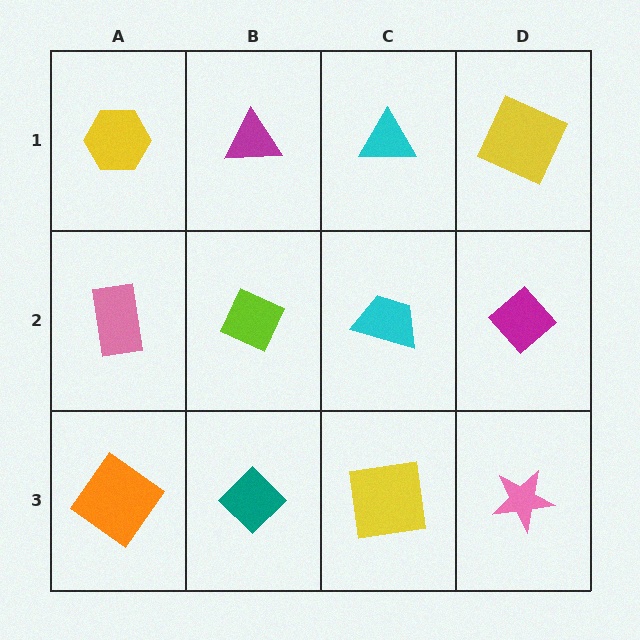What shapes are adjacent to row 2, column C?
A cyan triangle (row 1, column C), a yellow square (row 3, column C), a lime diamond (row 2, column B), a magenta diamond (row 2, column D).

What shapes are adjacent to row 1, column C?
A cyan trapezoid (row 2, column C), a magenta triangle (row 1, column B), a yellow square (row 1, column D).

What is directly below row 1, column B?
A lime diamond.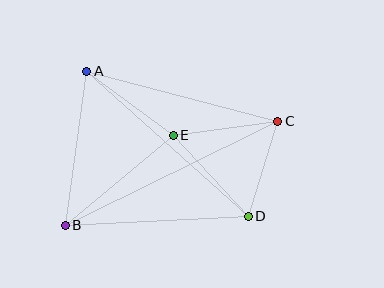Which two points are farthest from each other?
Points B and C are farthest from each other.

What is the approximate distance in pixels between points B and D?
The distance between B and D is approximately 183 pixels.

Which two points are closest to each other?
Points C and D are closest to each other.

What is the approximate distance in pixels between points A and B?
The distance between A and B is approximately 155 pixels.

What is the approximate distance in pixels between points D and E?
The distance between D and E is approximately 110 pixels.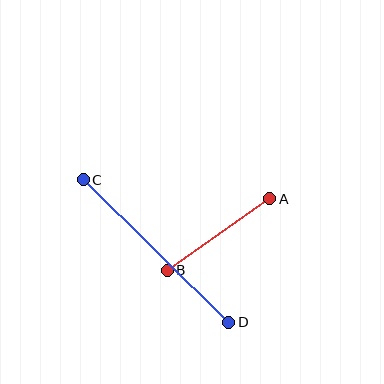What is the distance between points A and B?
The distance is approximately 125 pixels.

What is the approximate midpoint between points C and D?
The midpoint is at approximately (156, 251) pixels.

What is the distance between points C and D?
The distance is approximately 203 pixels.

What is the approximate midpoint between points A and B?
The midpoint is at approximately (219, 234) pixels.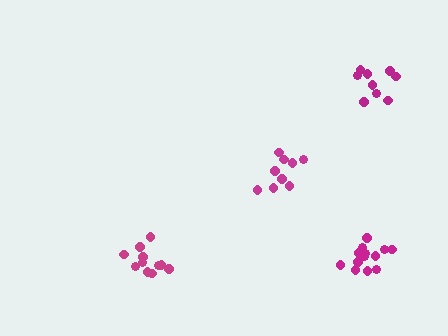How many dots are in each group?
Group 1: 13 dots, Group 2: 11 dots, Group 3: 9 dots, Group 4: 9 dots (42 total).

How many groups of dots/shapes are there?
There are 4 groups.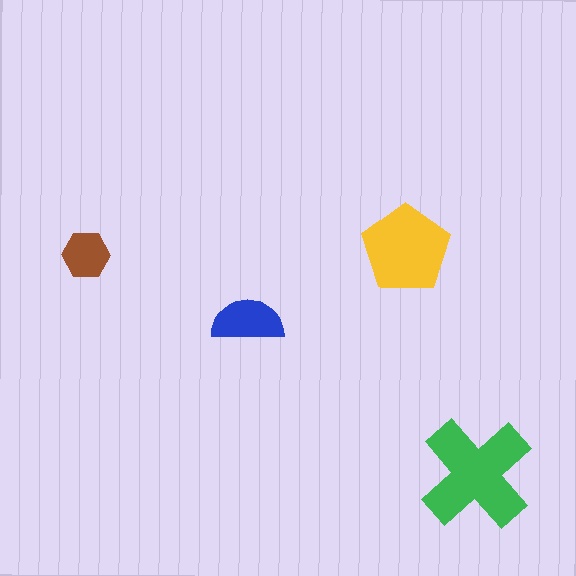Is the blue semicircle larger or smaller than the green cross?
Smaller.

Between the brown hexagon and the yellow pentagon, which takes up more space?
The yellow pentagon.